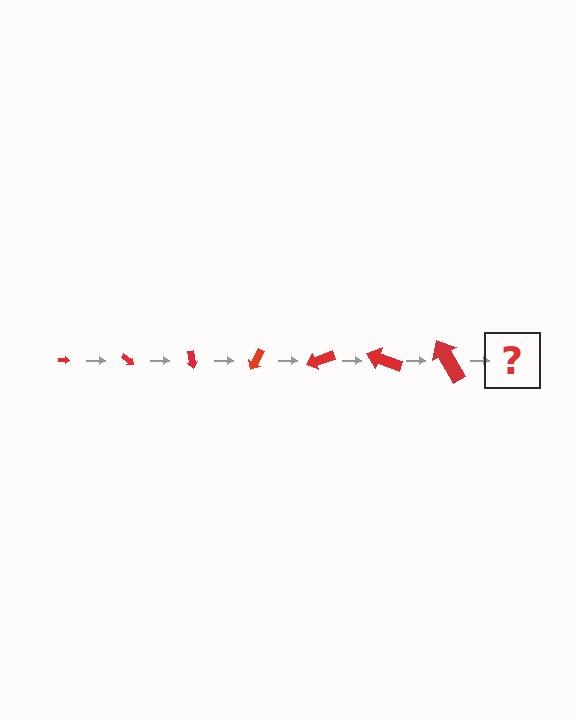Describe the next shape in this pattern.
It should be an arrow, larger than the previous one and rotated 280 degrees from the start.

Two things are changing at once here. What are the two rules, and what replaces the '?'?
The two rules are that the arrow grows larger each step and it rotates 40 degrees each step. The '?' should be an arrow, larger than the previous one and rotated 280 degrees from the start.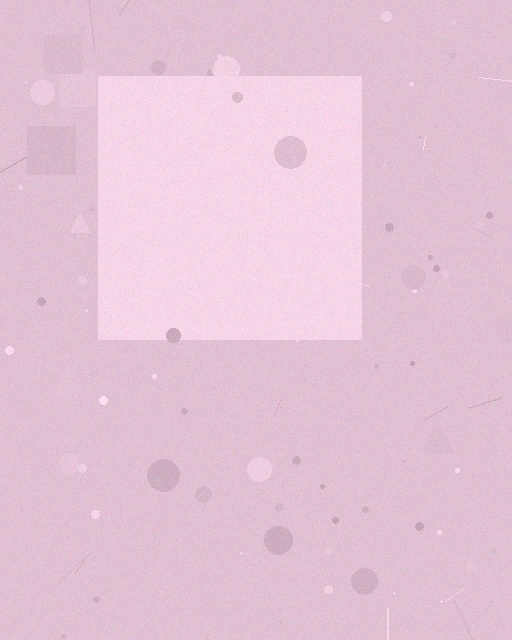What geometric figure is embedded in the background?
A square is embedded in the background.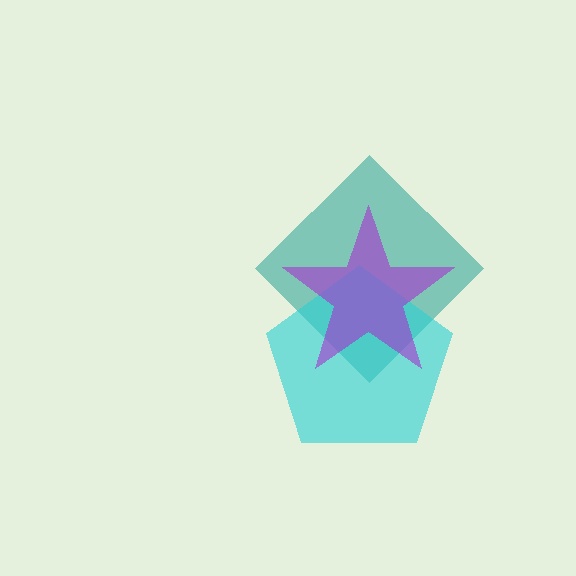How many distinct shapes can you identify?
There are 3 distinct shapes: a teal diamond, a cyan pentagon, a purple star.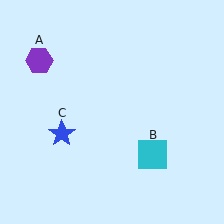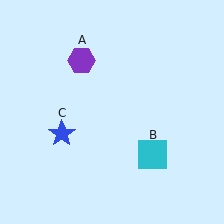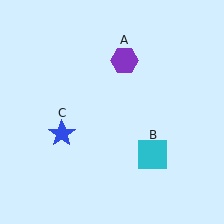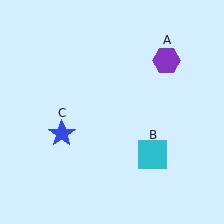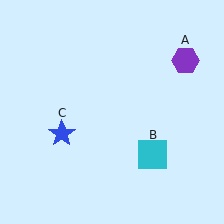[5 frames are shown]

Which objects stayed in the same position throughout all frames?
Cyan square (object B) and blue star (object C) remained stationary.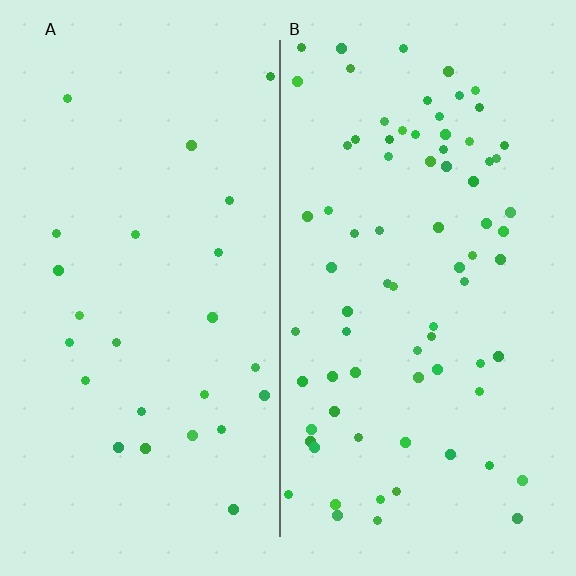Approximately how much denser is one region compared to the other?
Approximately 3.1× — region B over region A.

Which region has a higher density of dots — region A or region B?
B (the right).